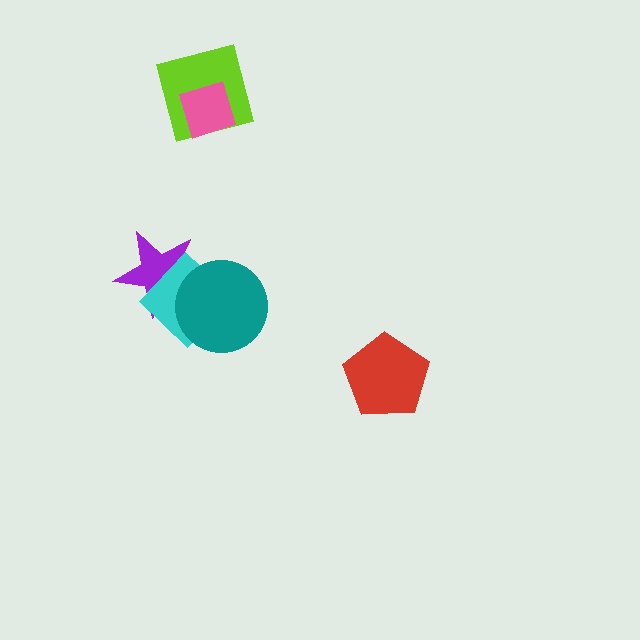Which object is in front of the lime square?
The pink diamond is in front of the lime square.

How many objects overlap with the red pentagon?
0 objects overlap with the red pentagon.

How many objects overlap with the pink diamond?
1 object overlaps with the pink diamond.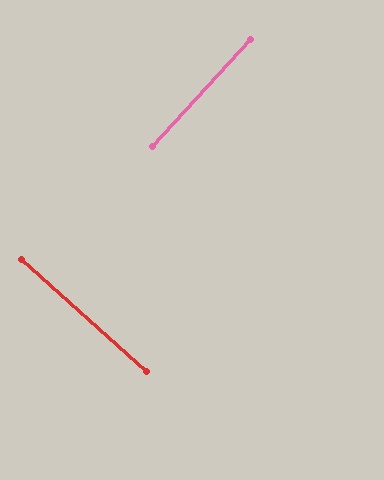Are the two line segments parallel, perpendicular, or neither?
Perpendicular — they meet at approximately 90°.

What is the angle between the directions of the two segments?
Approximately 90 degrees.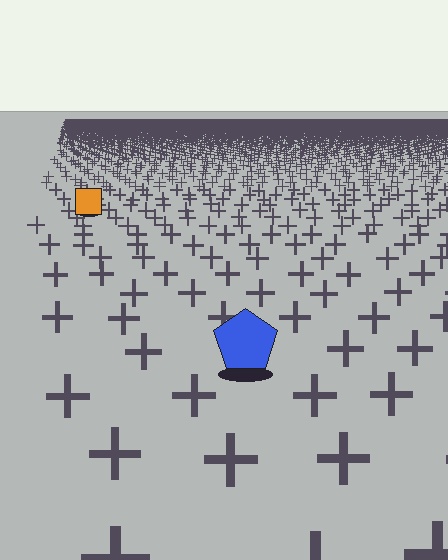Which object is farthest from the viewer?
The orange square is farthest from the viewer. It appears smaller and the ground texture around it is denser.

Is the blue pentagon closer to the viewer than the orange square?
Yes. The blue pentagon is closer — you can tell from the texture gradient: the ground texture is coarser near it.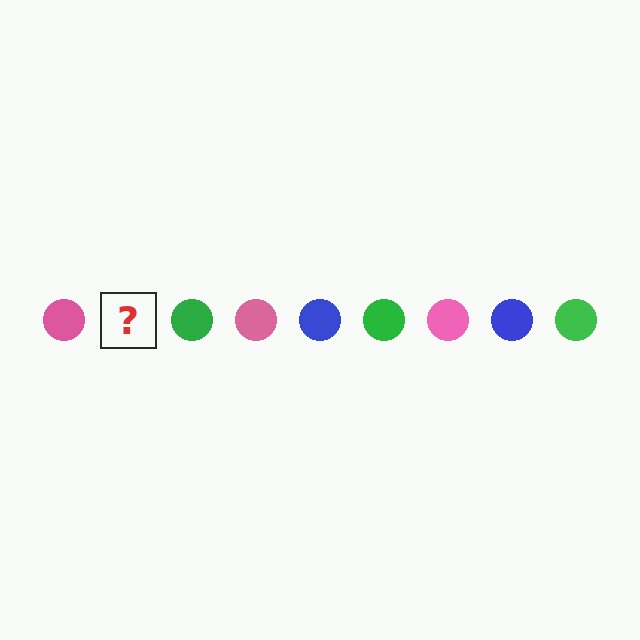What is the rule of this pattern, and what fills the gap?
The rule is that the pattern cycles through pink, blue, green circles. The gap should be filled with a blue circle.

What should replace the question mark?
The question mark should be replaced with a blue circle.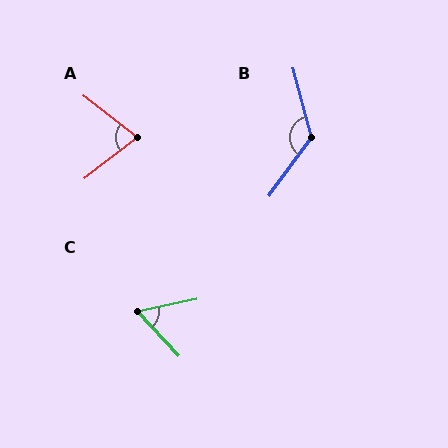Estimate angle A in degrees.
Approximately 75 degrees.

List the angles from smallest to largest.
C (59°), A (75°), B (129°).